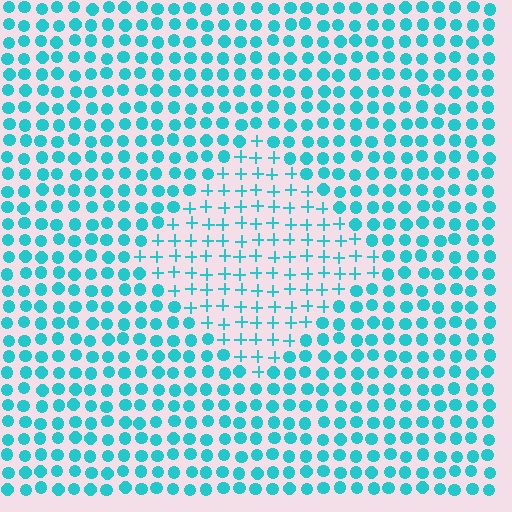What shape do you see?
I see a diamond.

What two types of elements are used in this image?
The image uses plus signs inside the diamond region and circles outside it.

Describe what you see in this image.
The image is filled with small cyan elements arranged in a uniform grid. A diamond-shaped region contains plus signs, while the surrounding area contains circles. The boundary is defined purely by the change in element shape.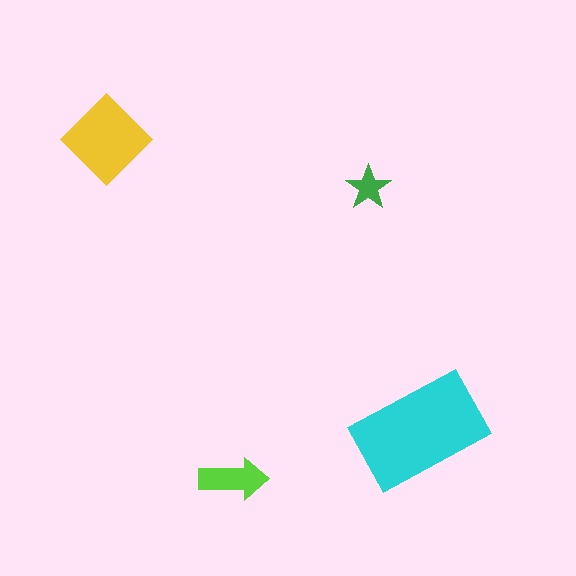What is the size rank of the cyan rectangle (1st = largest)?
1st.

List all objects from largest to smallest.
The cyan rectangle, the yellow diamond, the lime arrow, the green star.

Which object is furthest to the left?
The yellow diamond is leftmost.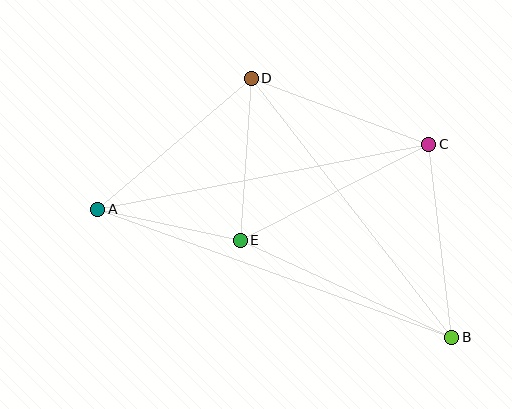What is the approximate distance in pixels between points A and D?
The distance between A and D is approximately 202 pixels.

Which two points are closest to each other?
Points A and E are closest to each other.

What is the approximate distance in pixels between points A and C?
The distance between A and C is approximately 338 pixels.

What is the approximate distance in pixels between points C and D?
The distance between C and D is approximately 189 pixels.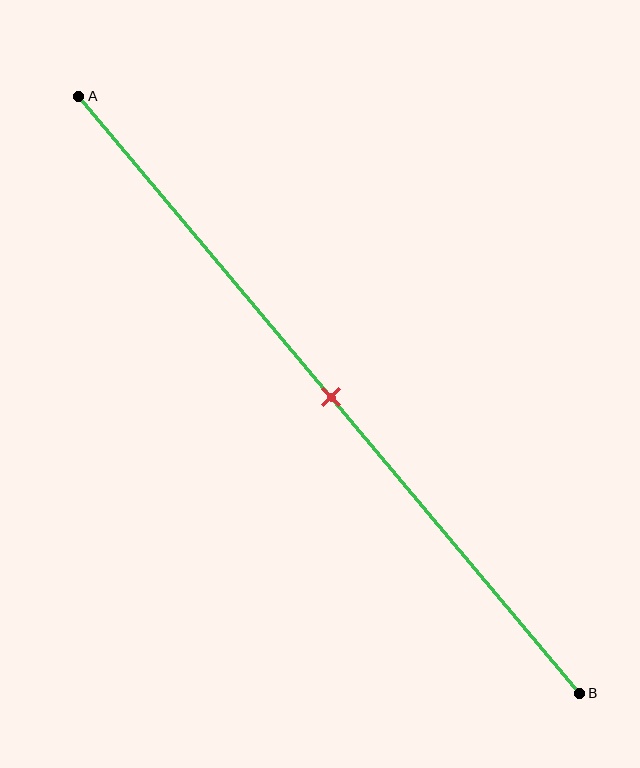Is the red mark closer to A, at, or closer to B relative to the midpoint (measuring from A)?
The red mark is approximately at the midpoint of segment AB.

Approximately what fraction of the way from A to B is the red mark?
The red mark is approximately 50% of the way from A to B.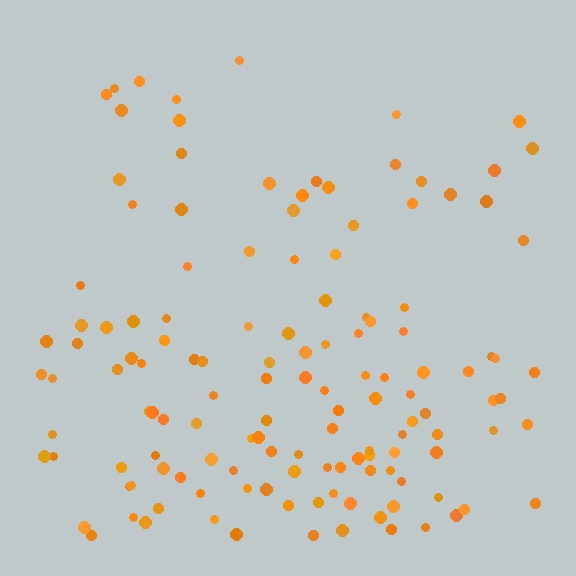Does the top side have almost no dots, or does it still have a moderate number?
Still a moderate number, just noticeably fewer than the bottom.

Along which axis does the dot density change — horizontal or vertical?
Vertical.